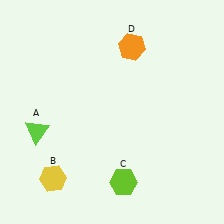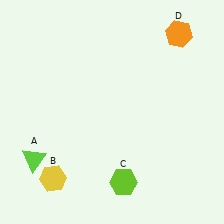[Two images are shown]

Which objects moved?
The objects that moved are: the lime triangle (A), the orange hexagon (D).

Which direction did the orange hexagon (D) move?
The orange hexagon (D) moved right.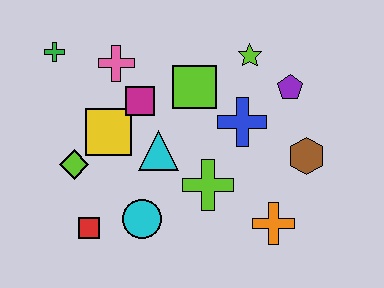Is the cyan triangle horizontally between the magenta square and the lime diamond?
No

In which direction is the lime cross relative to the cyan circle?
The lime cross is to the right of the cyan circle.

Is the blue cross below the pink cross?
Yes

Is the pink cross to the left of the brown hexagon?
Yes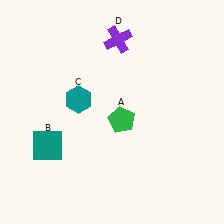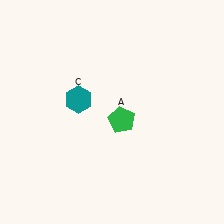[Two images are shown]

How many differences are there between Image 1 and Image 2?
There are 2 differences between the two images.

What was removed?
The teal square (B), the purple cross (D) were removed in Image 2.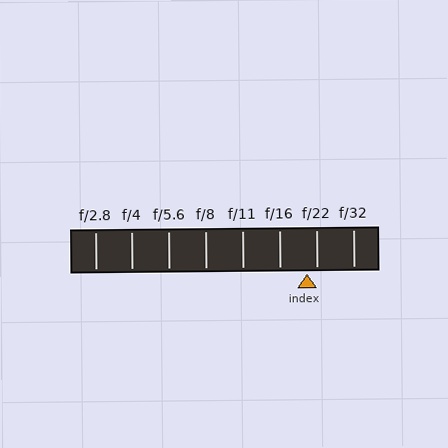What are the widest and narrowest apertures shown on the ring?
The widest aperture shown is f/2.8 and the narrowest is f/32.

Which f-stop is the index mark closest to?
The index mark is closest to f/22.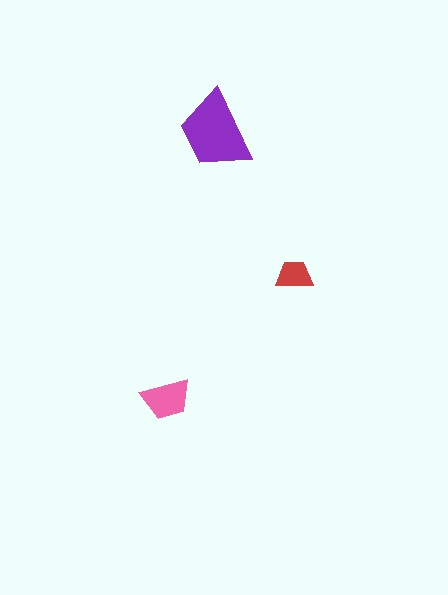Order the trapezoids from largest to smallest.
the purple one, the pink one, the red one.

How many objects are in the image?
There are 3 objects in the image.